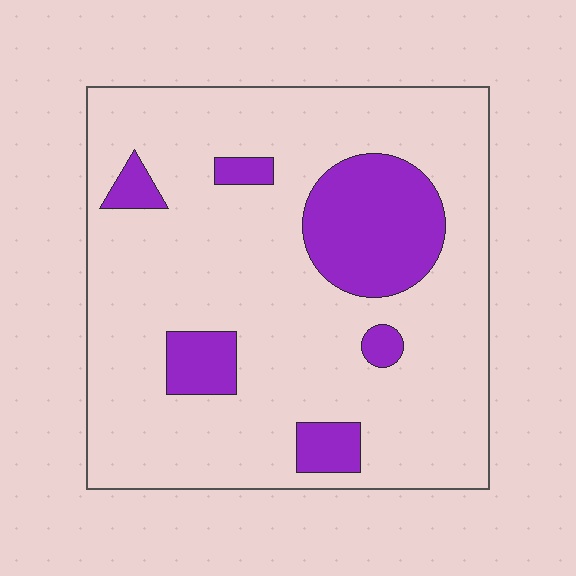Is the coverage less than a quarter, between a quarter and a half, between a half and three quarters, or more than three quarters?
Less than a quarter.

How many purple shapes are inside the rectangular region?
6.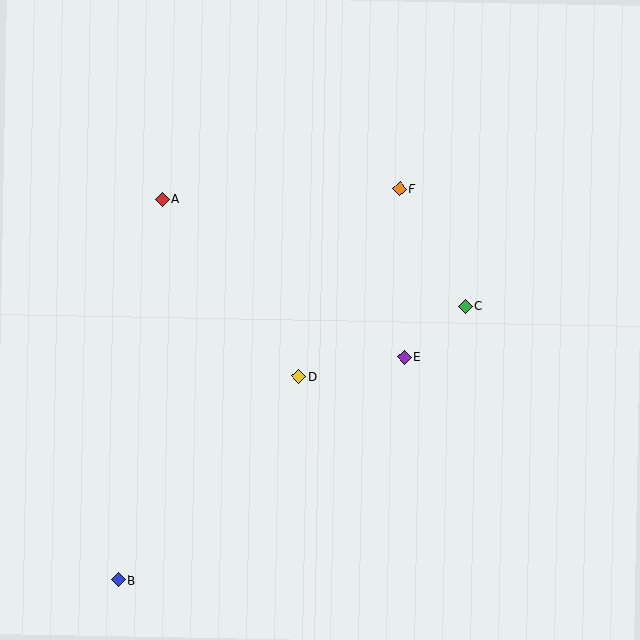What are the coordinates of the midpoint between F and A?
The midpoint between F and A is at (281, 194).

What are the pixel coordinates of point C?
Point C is at (465, 306).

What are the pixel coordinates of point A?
Point A is at (162, 199).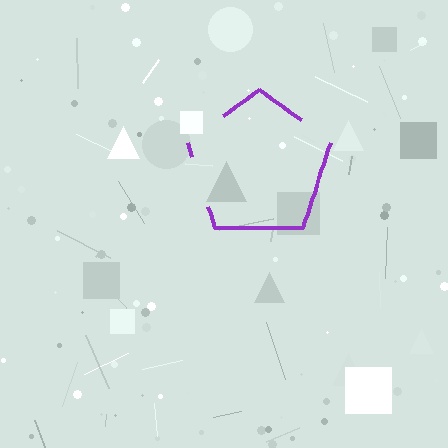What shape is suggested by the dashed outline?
The dashed outline suggests a pentagon.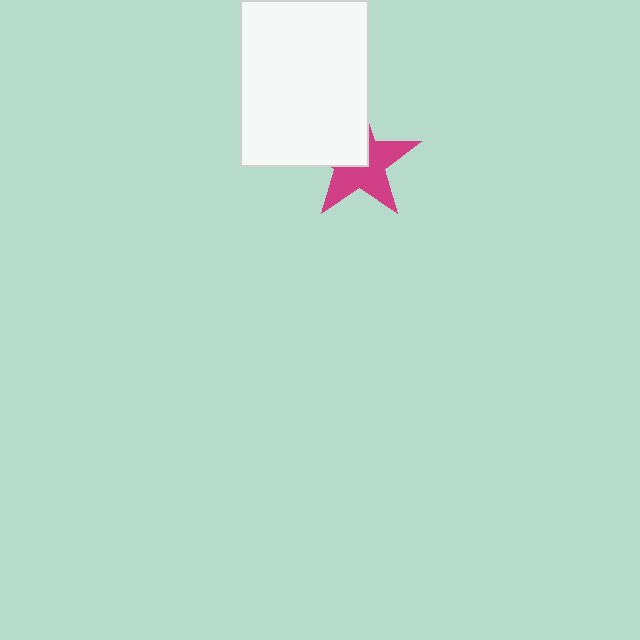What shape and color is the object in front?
The object in front is a white rectangle.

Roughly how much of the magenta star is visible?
About half of it is visible (roughly 58%).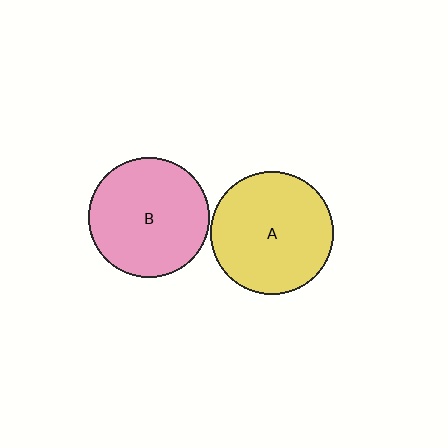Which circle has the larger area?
Circle A (yellow).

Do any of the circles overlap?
No, none of the circles overlap.